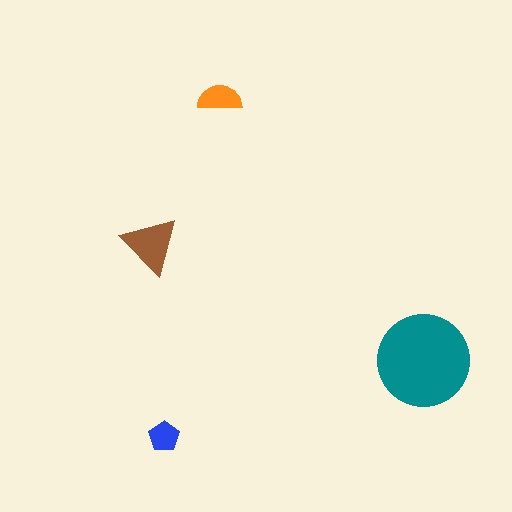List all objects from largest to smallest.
The teal circle, the brown triangle, the orange semicircle, the blue pentagon.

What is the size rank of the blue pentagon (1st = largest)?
4th.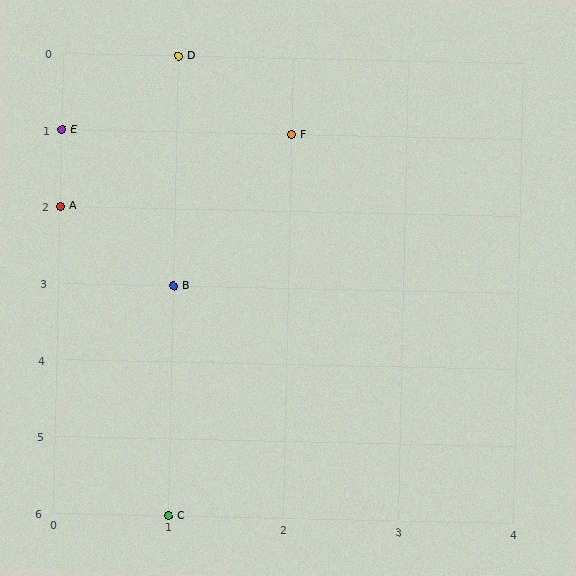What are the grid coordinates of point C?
Point C is at grid coordinates (1, 6).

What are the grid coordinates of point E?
Point E is at grid coordinates (0, 1).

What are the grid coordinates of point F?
Point F is at grid coordinates (2, 1).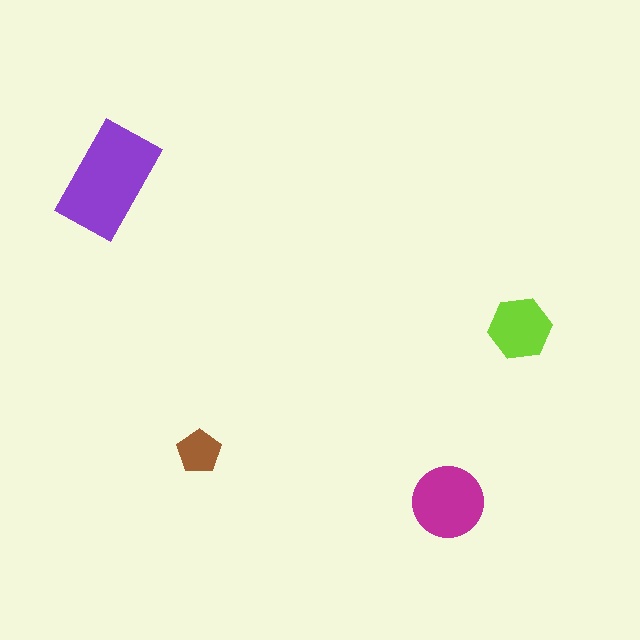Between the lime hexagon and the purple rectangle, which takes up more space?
The purple rectangle.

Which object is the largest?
The purple rectangle.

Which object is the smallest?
The brown pentagon.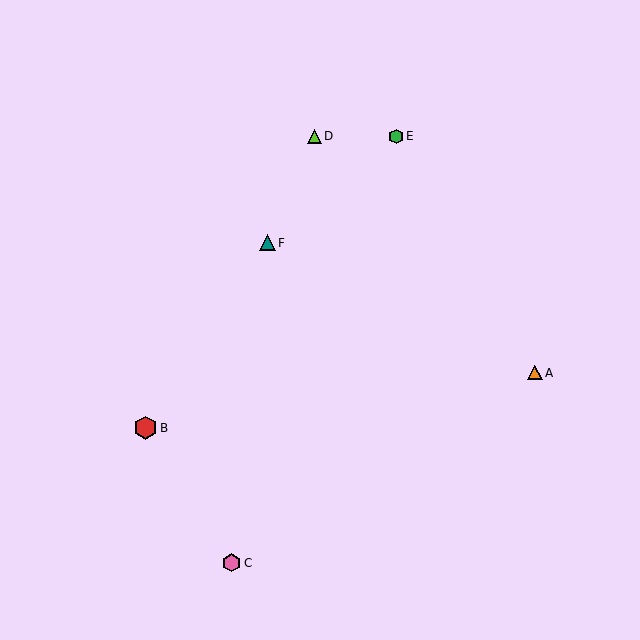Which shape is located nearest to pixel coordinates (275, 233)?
The teal triangle (labeled F) at (268, 243) is nearest to that location.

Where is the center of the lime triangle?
The center of the lime triangle is at (314, 136).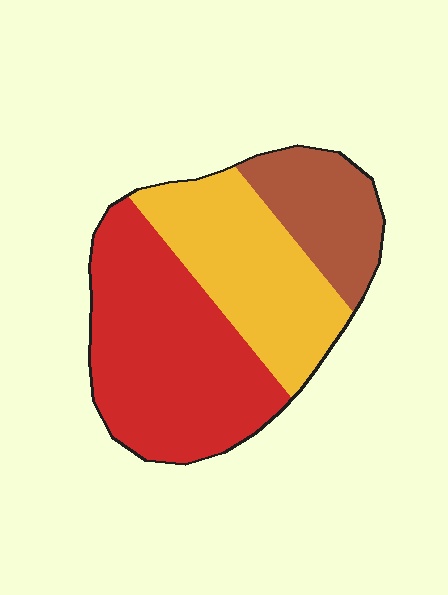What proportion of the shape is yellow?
Yellow takes up about one third (1/3) of the shape.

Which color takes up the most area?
Red, at roughly 45%.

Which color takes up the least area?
Brown, at roughly 20%.